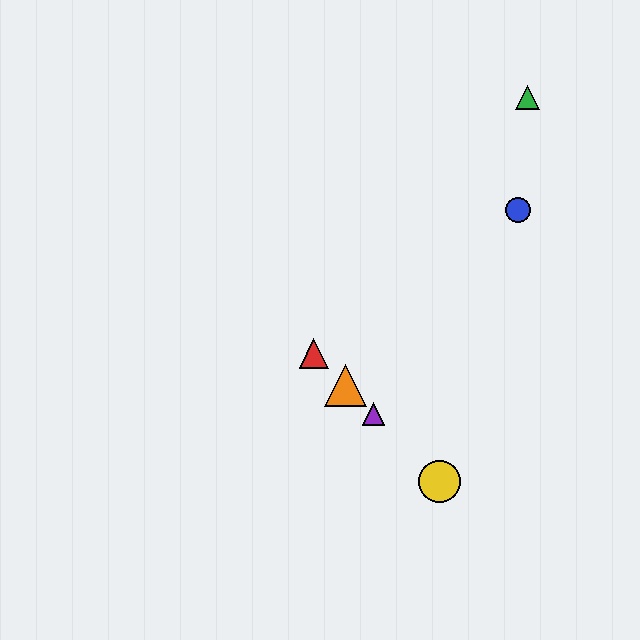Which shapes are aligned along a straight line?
The red triangle, the yellow circle, the purple triangle, the orange triangle are aligned along a straight line.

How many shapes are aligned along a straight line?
4 shapes (the red triangle, the yellow circle, the purple triangle, the orange triangle) are aligned along a straight line.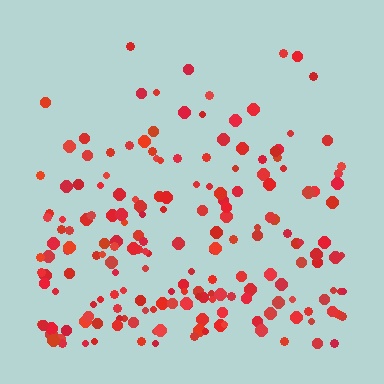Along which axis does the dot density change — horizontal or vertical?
Vertical.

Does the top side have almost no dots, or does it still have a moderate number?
Still a moderate number, just noticeably fewer than the bottom.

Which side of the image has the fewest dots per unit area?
The top.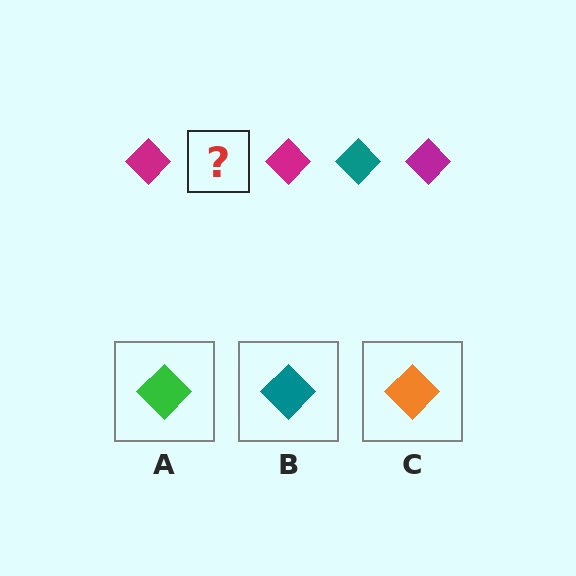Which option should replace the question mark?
Option B.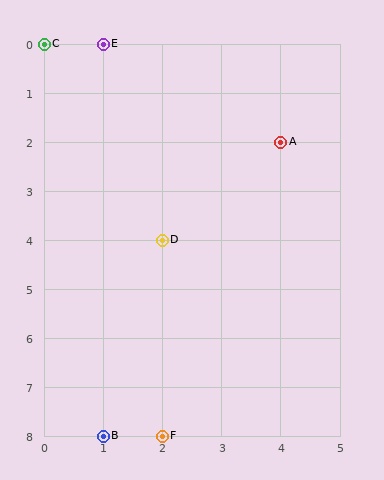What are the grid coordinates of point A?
Point A is at grid coordinates (4, 2).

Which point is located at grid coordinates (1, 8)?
Point B is at (1, 8).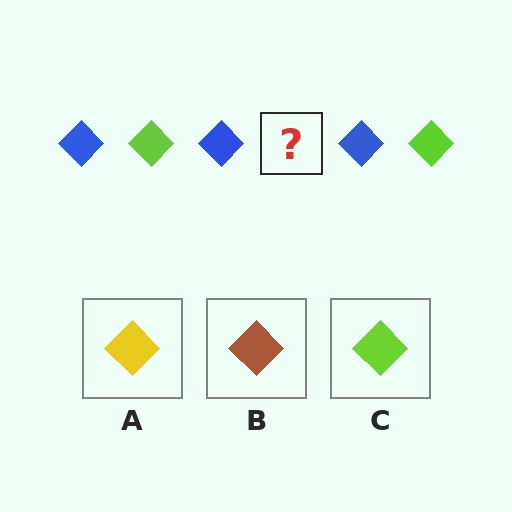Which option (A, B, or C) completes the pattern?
C.